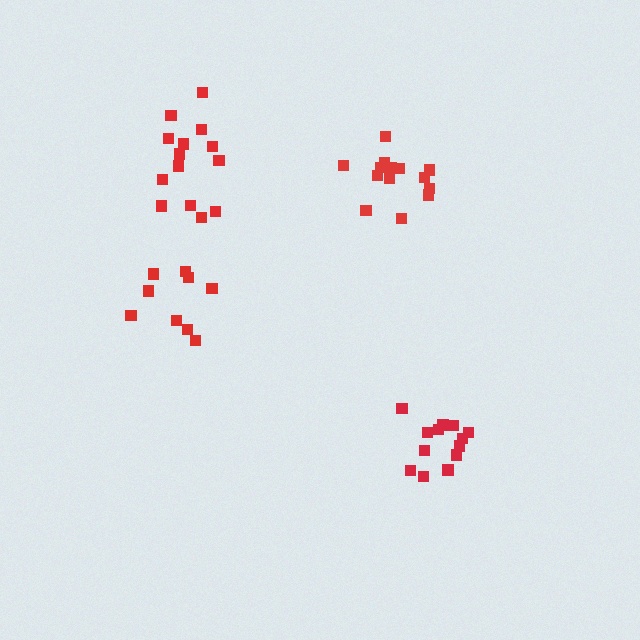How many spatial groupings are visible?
There are 4 spatial groupings.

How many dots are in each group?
Group 1: 14 dots, Group 2: 13 dots, Group 3: 13 dots, Group 4: 10 dots (50 total).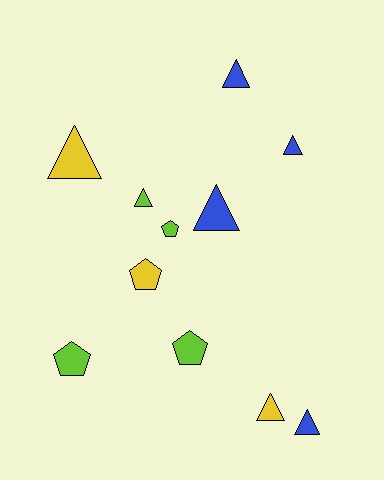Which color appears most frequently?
Blue, with 4 objects.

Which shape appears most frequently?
Triangle, with 7 objects.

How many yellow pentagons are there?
There is 1 yellow pentagon.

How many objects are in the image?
There are 11 objects.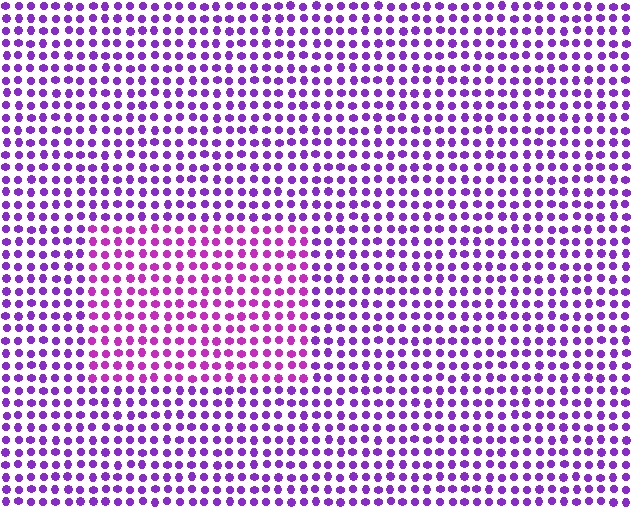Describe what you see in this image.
The image is filled with small purple elements in a uniform arrangement. A rectangle-shaped region is visible where the elements are tinted to a slightly different hue, forming a subtle color boundary.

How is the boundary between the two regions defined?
The boundary is defined purely by a slight shift in hue (about 28 degrees). Spacing, size, and orientation are identical on both sides.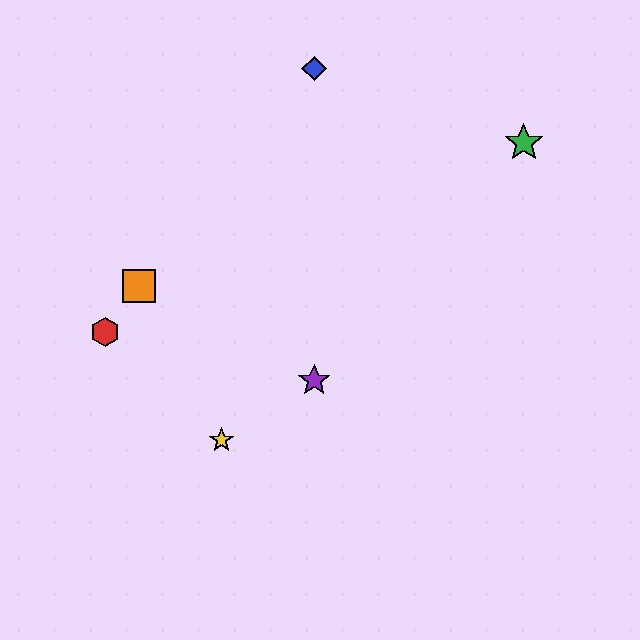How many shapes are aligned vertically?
2 shapes (the blue diamond, the purple star) are aligned vertically.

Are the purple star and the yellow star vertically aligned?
No, the purple star is at x≈314 and the yellow star is at x≈222.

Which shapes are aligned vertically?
The blue diamond, the purple star are aligned vertically.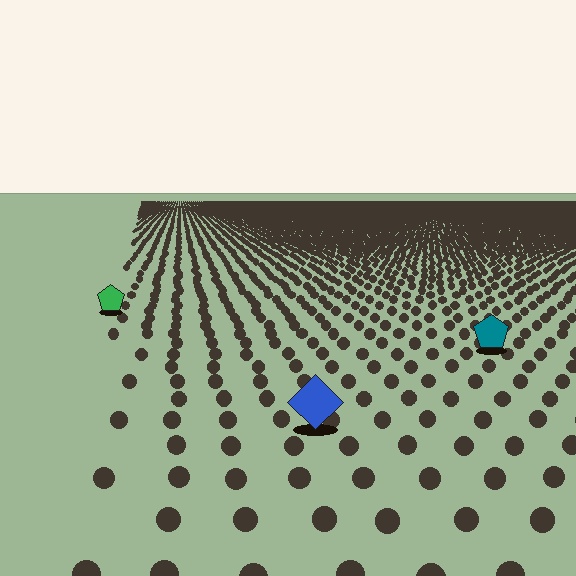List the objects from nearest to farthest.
From nearest to farthest: the blue diamond, the teal pentagon, the green pentagon.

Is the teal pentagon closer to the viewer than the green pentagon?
Yes. The teal pentagon is closer — you can tell from the texture gradient: the ground texture is coarser near it.